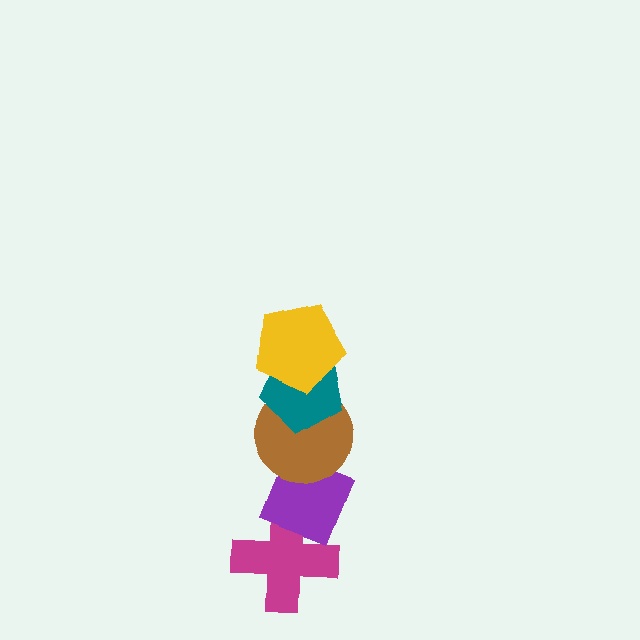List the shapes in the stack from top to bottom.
From top to bottom: the yellow pentagon, the teal pentagon, the brown circle, the purple diamond, the magenta cross.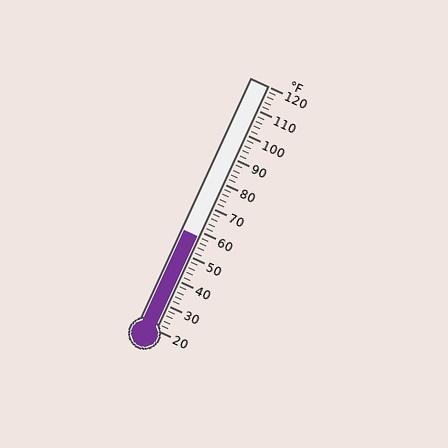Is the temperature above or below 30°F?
The temperature is above 30°F.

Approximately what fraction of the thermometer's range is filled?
The thermometer is filled to approximately 40% of its range.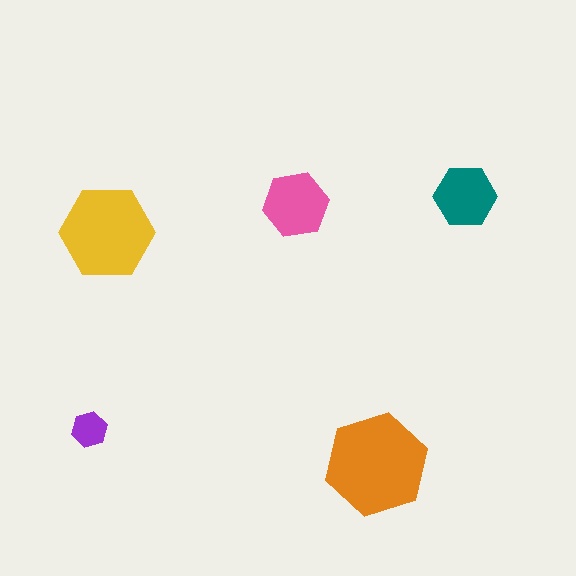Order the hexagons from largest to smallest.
the orange one, the yellow one, the pink one, the teal one, the purple one.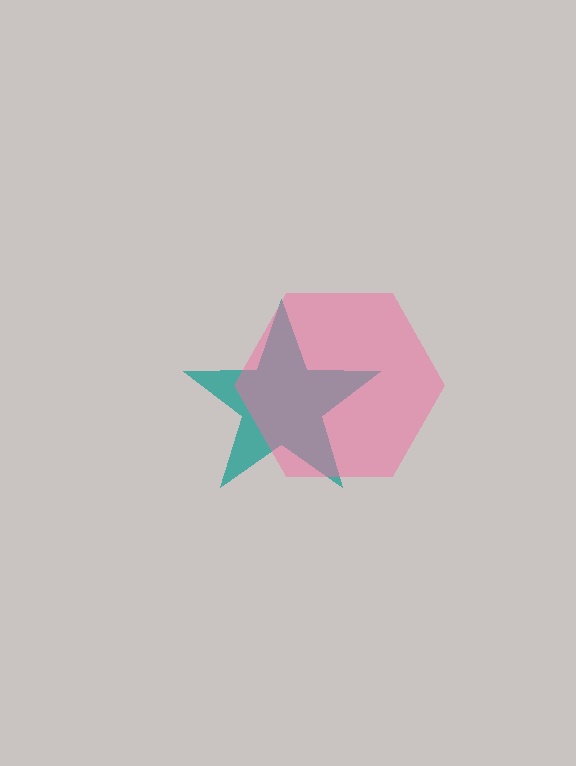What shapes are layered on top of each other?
The layered shapes are: a teal star, a pink hexagon.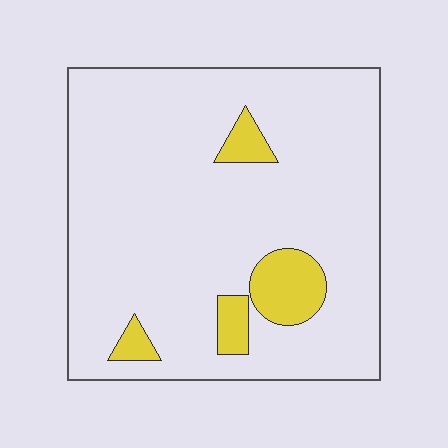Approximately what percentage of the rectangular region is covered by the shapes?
Approximately 10%.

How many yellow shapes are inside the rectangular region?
4.